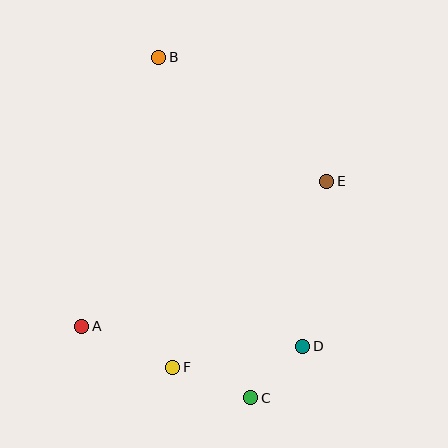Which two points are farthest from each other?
Points B and C are farthest from each other.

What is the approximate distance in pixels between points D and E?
The distance between D and E is approximately 167 pixels.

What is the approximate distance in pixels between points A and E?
The distance between A and E is approximately 285 pixels.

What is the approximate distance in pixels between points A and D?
The distance between A and D is approximately 222 pixels.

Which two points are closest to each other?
Points C and D are closest to each other.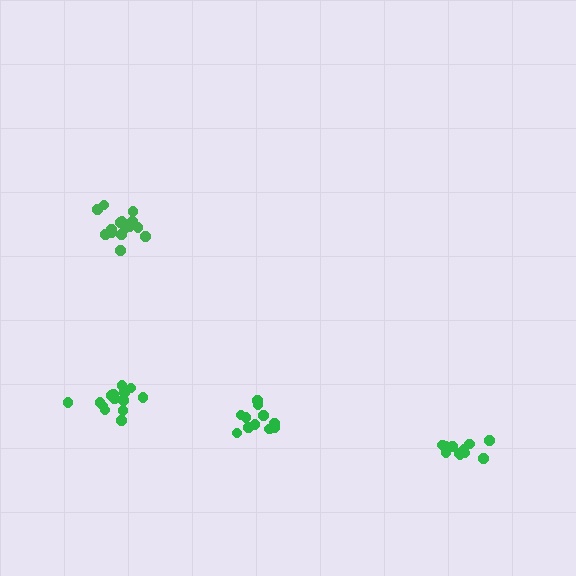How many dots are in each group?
Group 1: 11 dots, Group 2: 14 dots, Group 3: 16 dots, Group 4: 11 dots (52 total).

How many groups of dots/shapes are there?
There are 4 groups.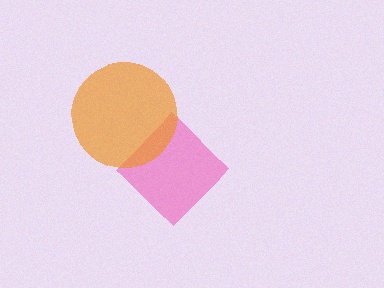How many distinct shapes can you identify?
There are 2 distinct shapes: a pink diamond, an orange circle.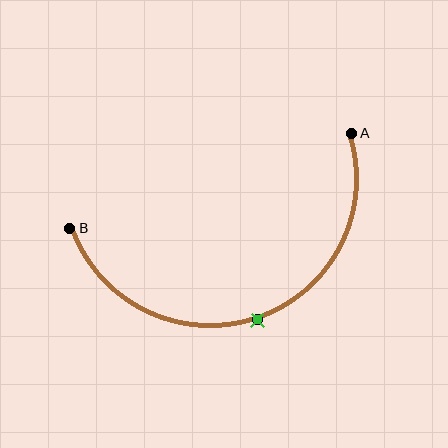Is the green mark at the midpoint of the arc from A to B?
Yes. The green mark lies on the arc at equal arc-length from both A and B — it is the arc midpoint.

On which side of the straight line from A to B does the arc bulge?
The arc bulges below the straight line connecting A and B.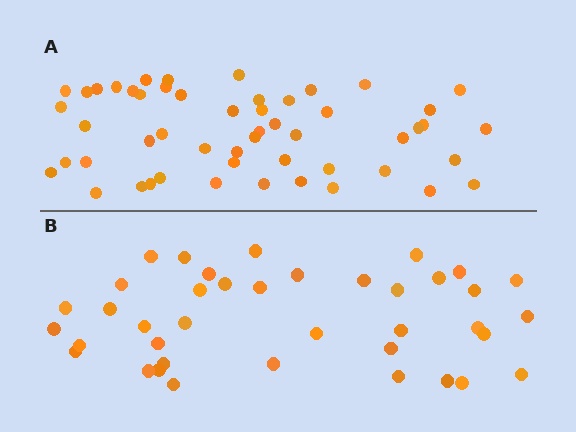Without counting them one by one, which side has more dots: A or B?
Region A (the top region) has more dots.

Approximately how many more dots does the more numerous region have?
Region A has approximately 15 more dots than region B.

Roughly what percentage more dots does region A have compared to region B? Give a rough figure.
About 35% more.